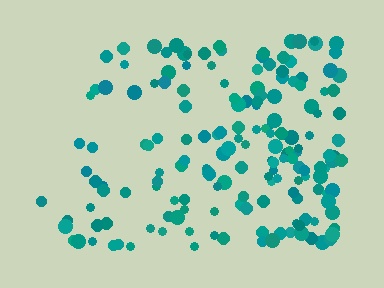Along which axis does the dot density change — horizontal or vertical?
Horizontal.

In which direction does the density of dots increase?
From left to right, with the right side densest.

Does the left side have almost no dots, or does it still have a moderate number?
Still a moderate number, just noticeably fewer than the right.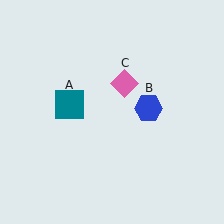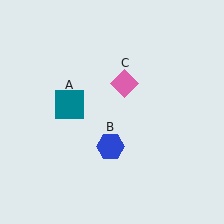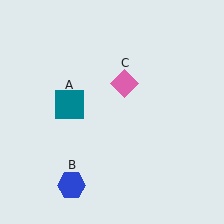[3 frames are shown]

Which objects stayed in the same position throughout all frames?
Teal square (object A) and pink diamond (object C) remained stationary.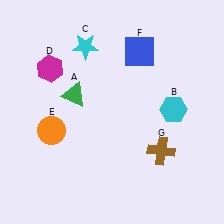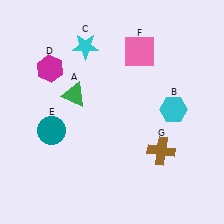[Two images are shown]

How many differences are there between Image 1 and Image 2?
There are 2 differences between the two images.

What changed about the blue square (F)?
In Image 1, F is blue. In Image 2, it changed to pink.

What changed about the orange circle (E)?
In Image 1, E is orange. In Image 2, it changed to teal.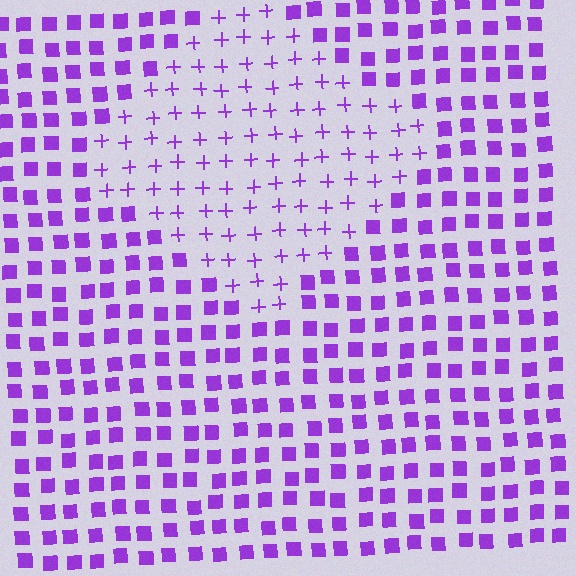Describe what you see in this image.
The image is filled with small purple elements arranged in a uniform grid. A diamond-shaped region contains plus signs, while the surrounding area contains squares. The boundary is defined purely by the change in element shape.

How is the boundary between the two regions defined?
The boundary is defined by a change in element shape: plus signs inside vs. squares outside. All elements share the same color and spacing.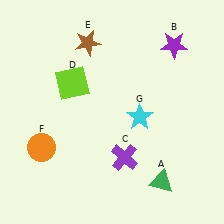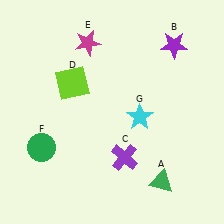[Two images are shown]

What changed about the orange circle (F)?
In Image 1, F is orange. In Image 2, it changed to green.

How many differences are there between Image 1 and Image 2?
There are 2 differences between the two images.